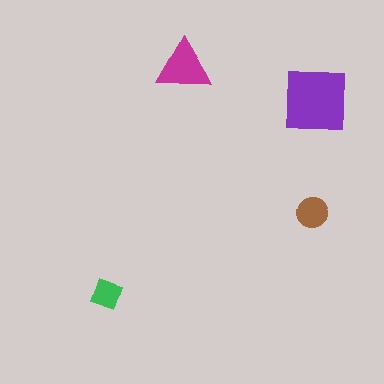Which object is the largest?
The purple square.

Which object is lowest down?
The green diamond is bottommost.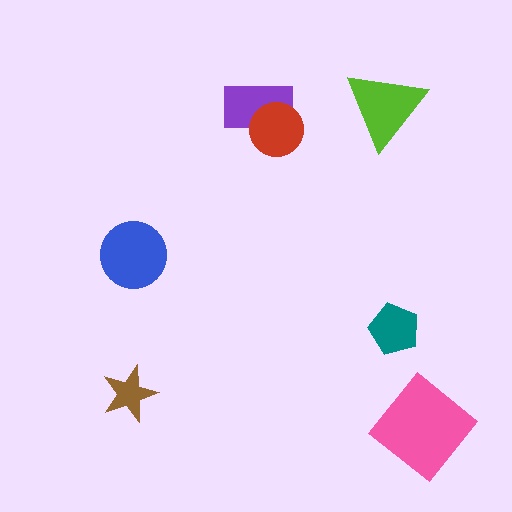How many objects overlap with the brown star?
0 objects overlap with the brown star.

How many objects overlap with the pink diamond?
0 objects overlap with the pink diamond.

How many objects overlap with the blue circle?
0 objects overlap with the blue circle.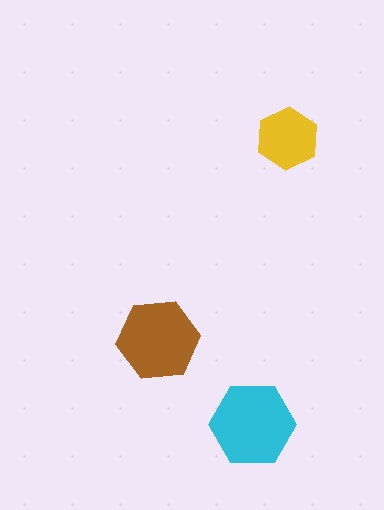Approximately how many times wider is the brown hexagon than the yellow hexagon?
About 1.5 times wider.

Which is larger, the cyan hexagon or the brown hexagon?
The cyan one.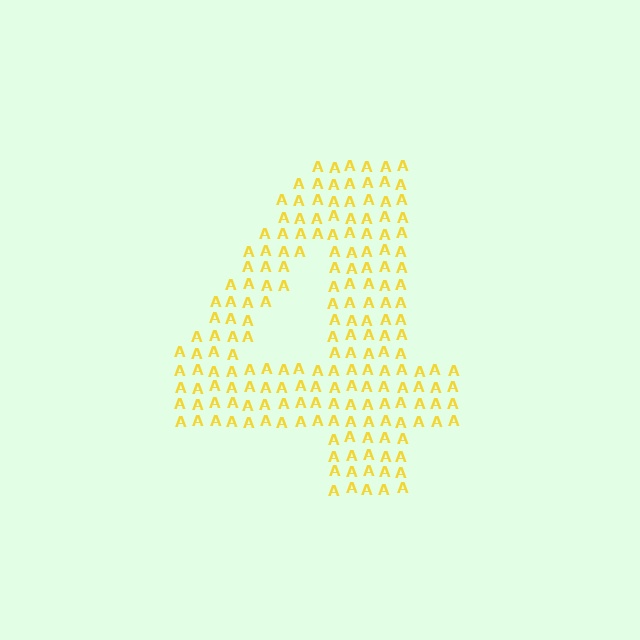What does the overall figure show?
The overall figure shows the digit 4.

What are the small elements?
The small elements are letter A's.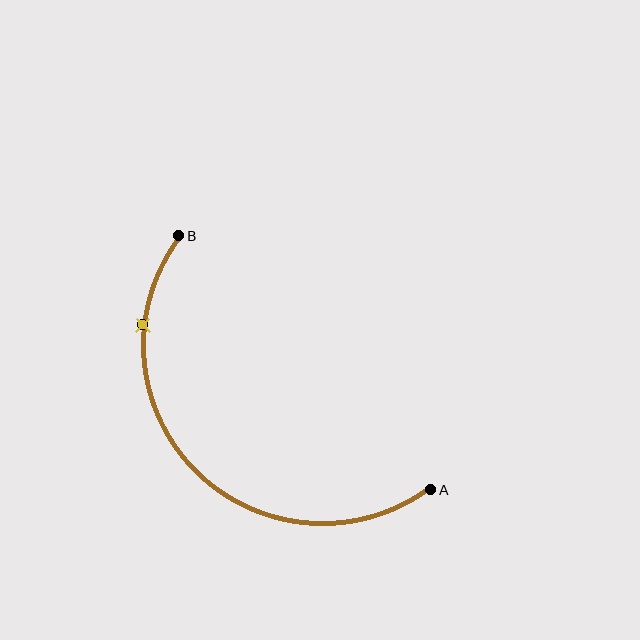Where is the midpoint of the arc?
The arc midpoint is the point on the curve farthest from the straight line joining A and B. It sits below and to the left of that line.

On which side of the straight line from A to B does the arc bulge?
The arc bulges below and to the left of the straight line connecting A and B.